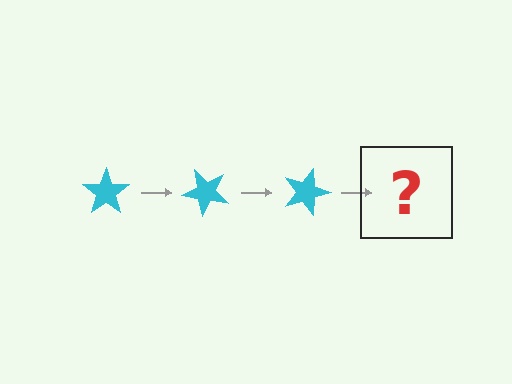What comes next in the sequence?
The next element should be a cyan star rotated 135 degrees.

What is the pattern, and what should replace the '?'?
The pattern is that the star rotates 45 degrees each step. The '?' should be a cyan star rotated 135 degrees.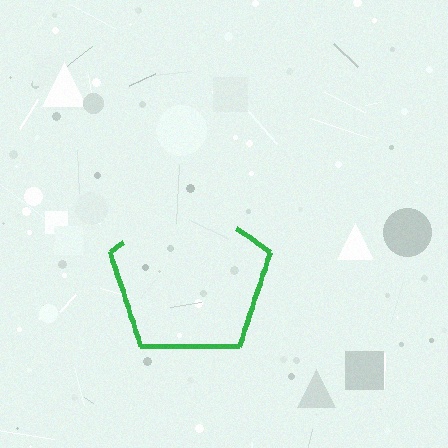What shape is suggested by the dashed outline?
The dashed outline suggests a pentagon.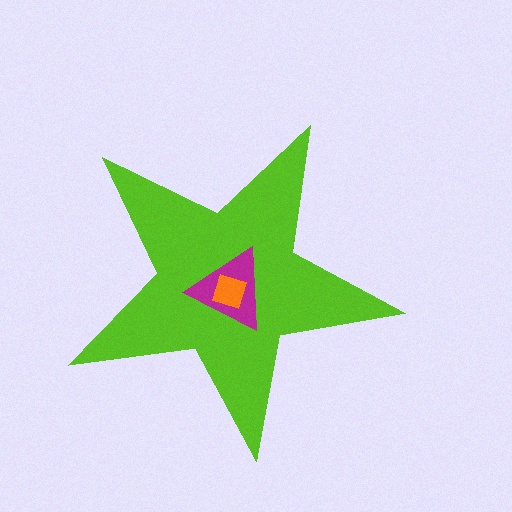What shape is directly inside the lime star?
The magenta triangle.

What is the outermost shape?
The lime star.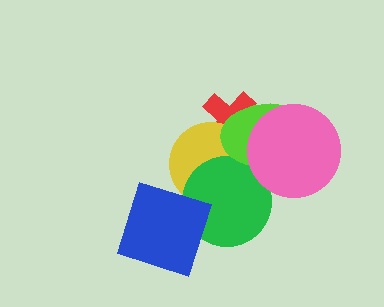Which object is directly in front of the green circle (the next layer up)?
The blue square is directly in front of the green circle.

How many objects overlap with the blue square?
1 object overlaps with the blue square.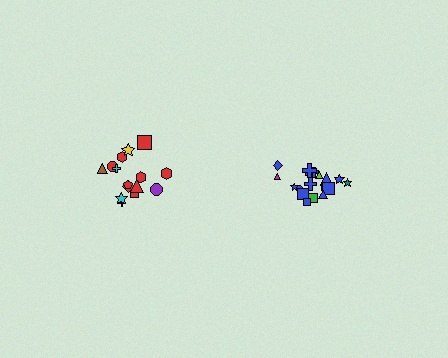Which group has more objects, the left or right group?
The right group.